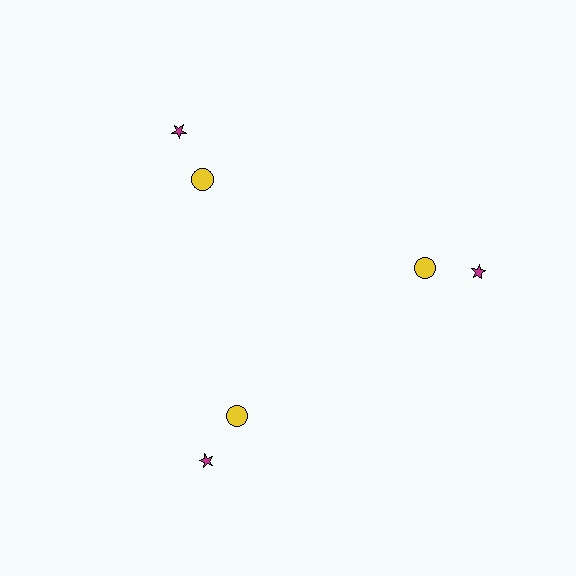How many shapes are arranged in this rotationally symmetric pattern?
There are 6 shapes, arranged in 3 groups of 2.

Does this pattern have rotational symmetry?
Yes, this pattern has 3-fold rotational symmetry. It looks the same after rotating 120 degrees around the center.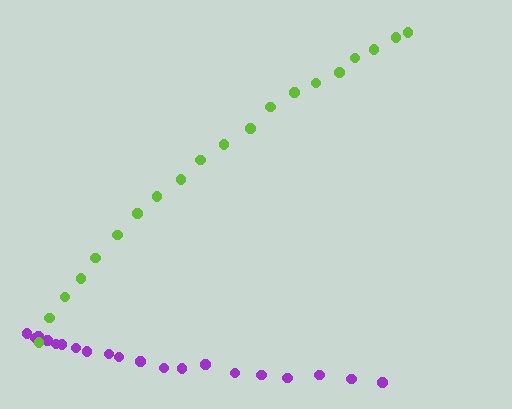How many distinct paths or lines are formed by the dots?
There are 2 distinct paths.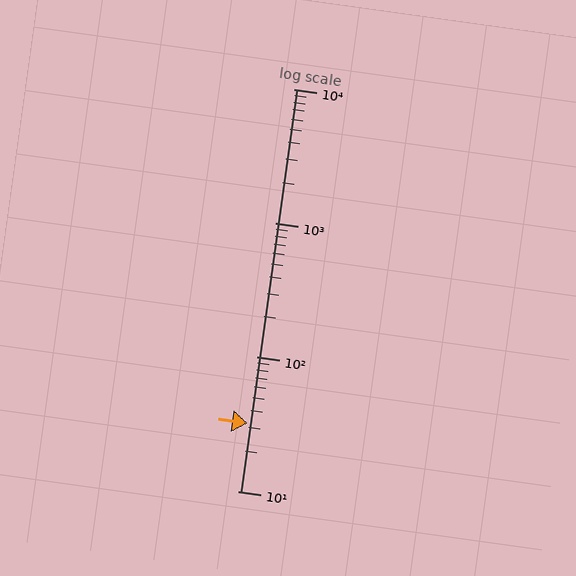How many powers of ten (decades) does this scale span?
The scale spans 3 decades, from 10 to 10000.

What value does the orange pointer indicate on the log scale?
The pointer indicates approximately 32.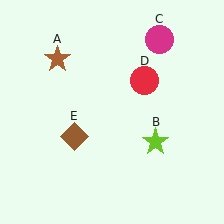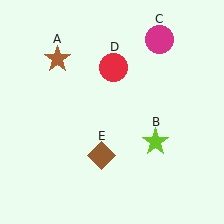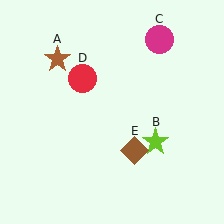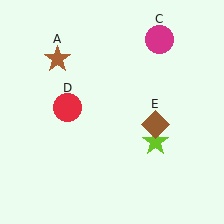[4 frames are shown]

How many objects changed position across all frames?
2 objects changed position: red circle (object D), brown diamond (object E).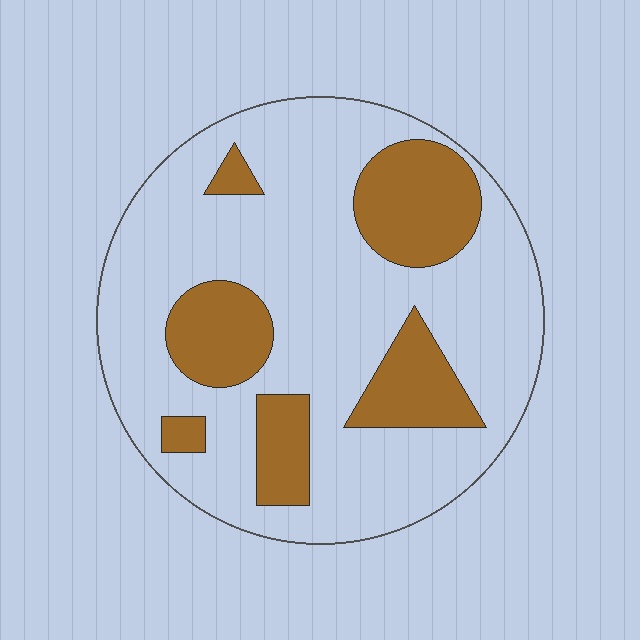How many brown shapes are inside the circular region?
6.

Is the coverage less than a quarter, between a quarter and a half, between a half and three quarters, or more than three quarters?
Between a quarter and a half.